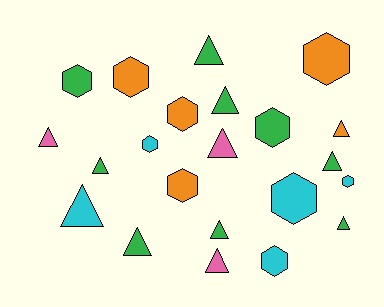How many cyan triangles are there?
There is 1 cyan triangle.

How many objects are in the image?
There are 22 objects.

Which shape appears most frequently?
Triangle, with 12 objects.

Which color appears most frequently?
Green, with 9 objects.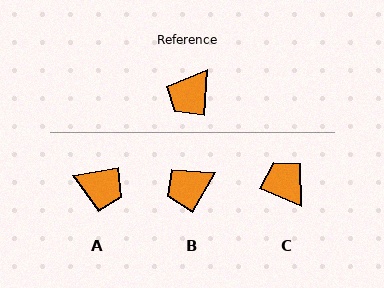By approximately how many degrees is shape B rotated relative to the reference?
Approximately 26 degrees clockwise.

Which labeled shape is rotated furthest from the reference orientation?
C, about 110 degrees away.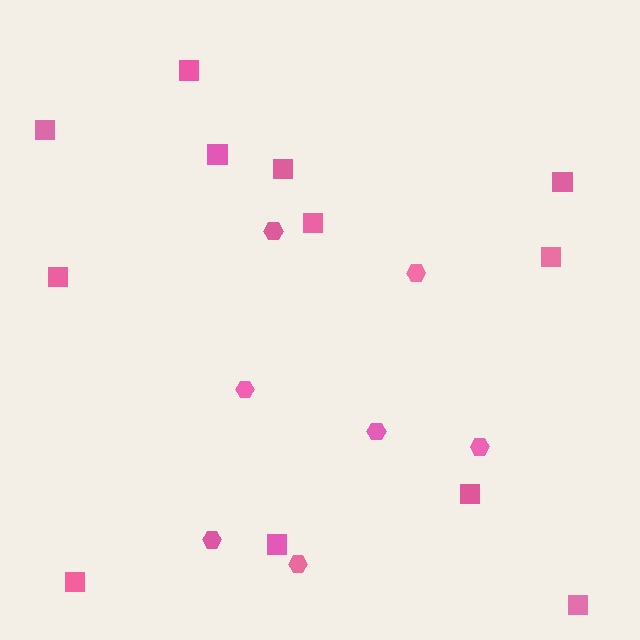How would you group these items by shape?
There are 2 groups: one group of hexagons (7) and one group of squares (12).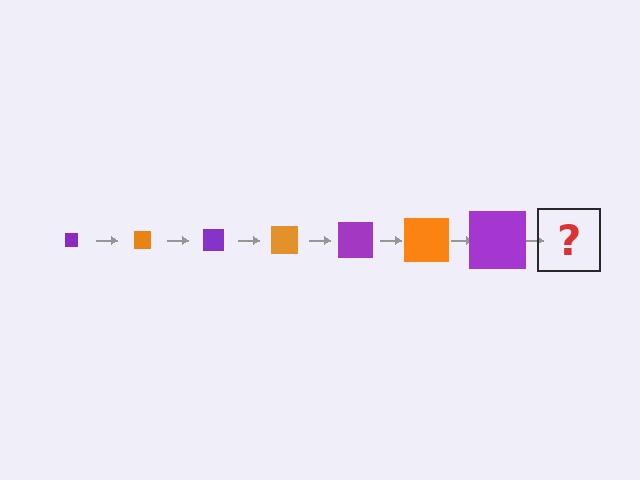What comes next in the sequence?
The next element should be an orange square, larger than the previous one.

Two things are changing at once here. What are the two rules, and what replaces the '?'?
The two rules are that the square grows larger each step and the color cycles through purple and orange. The '?' should be an orange square, larger than the previous one.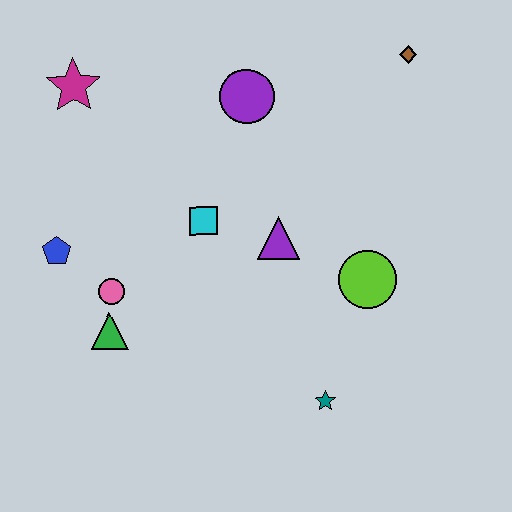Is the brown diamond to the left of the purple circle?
No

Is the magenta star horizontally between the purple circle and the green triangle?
No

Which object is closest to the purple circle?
The cyan square is closest to the purple circle.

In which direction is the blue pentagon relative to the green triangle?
The blue pentagon is above the green triangle.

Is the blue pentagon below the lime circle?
No